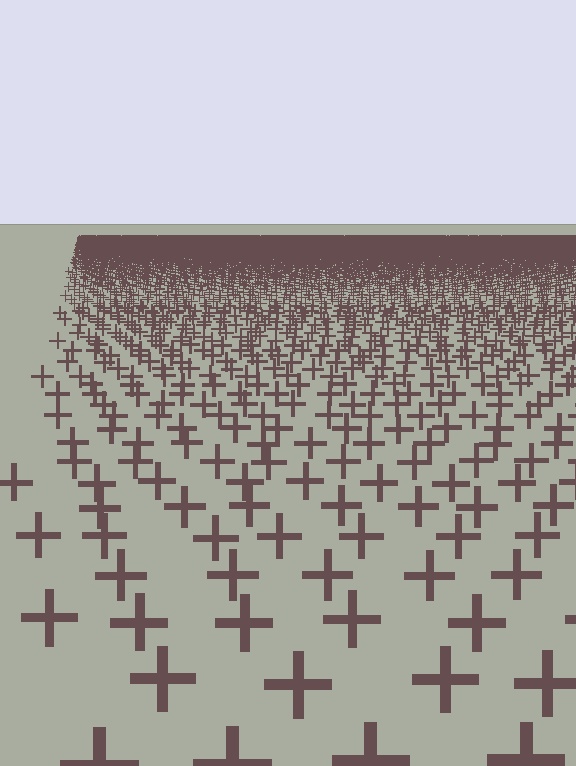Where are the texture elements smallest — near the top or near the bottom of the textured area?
Near the top.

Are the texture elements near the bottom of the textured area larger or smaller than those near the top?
Larger. Near the bottom, elements are closer to the viewer and appear at a bigger on-screen size.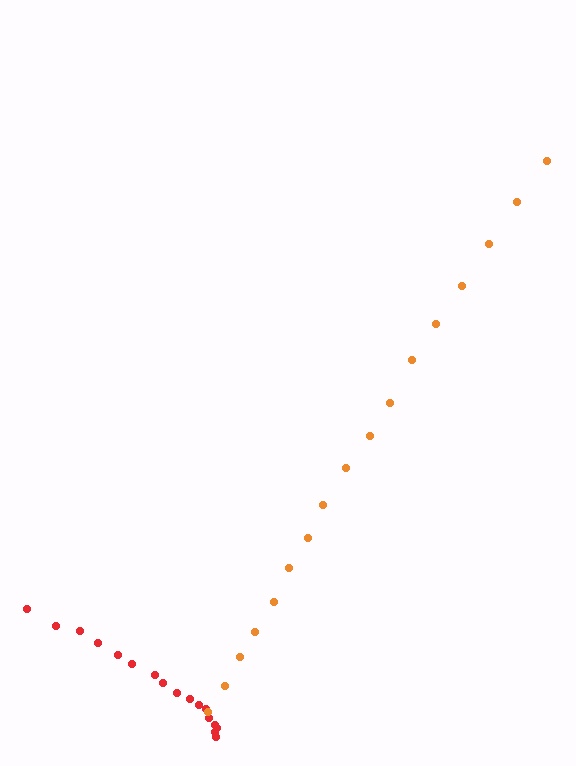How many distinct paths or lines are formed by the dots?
There are 2 distinct paths.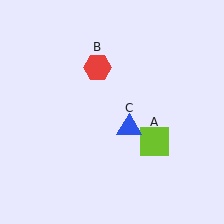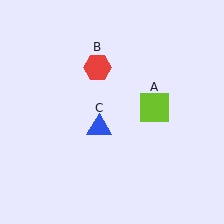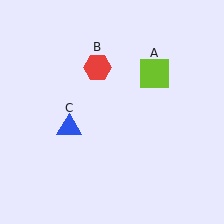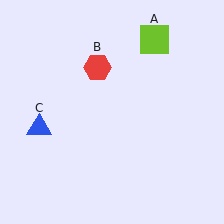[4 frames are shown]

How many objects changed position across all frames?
2 objects changed position: lime square (object A), blue triangle (object C).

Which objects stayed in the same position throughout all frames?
Red hexagon (object B) remained stationary.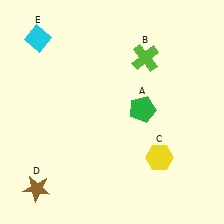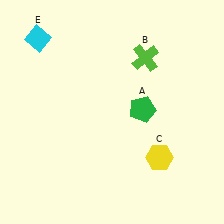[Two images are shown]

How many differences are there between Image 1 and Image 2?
There is 1 difference between the two images.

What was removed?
The brown star (D) was removed in Image 2.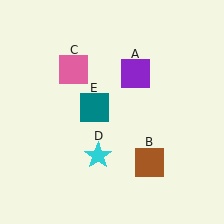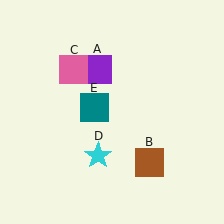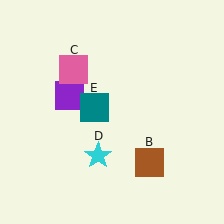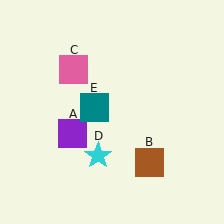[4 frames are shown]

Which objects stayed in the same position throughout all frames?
Brown square (object B) and pink square (object C) and cyan star (object D) and teal square (object E) remained stationary.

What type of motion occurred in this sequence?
The purple square (object A) rotated counterclockwise around the center of the scene.